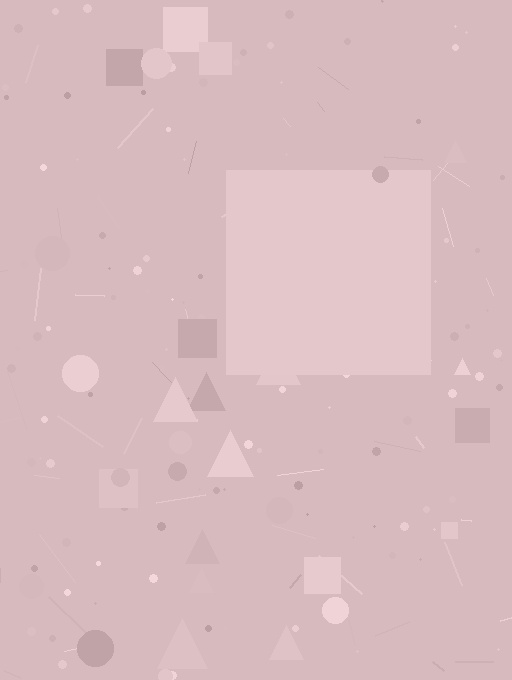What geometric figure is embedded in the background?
A square is embedded in the background.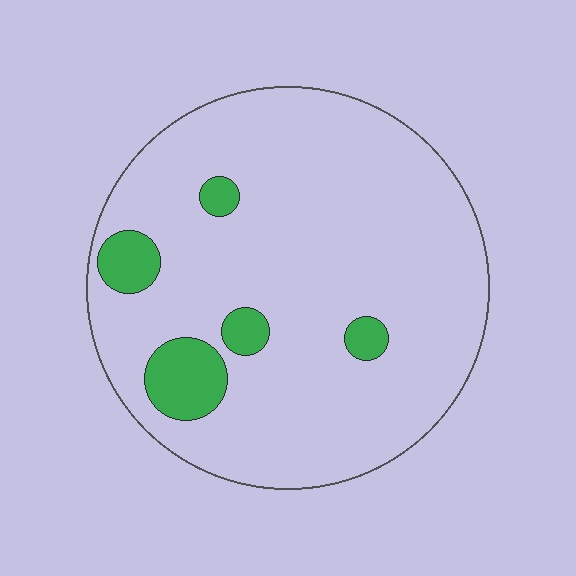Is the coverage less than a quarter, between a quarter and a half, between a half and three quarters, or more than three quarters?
Less than a quarter.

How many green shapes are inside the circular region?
5.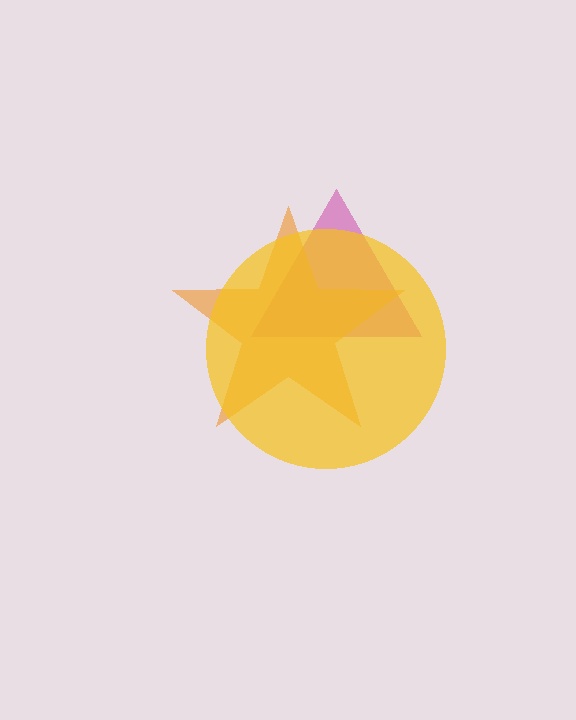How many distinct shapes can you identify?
There are 3 distinct shapes: a magenta triangle, an orange star, a yellow circle.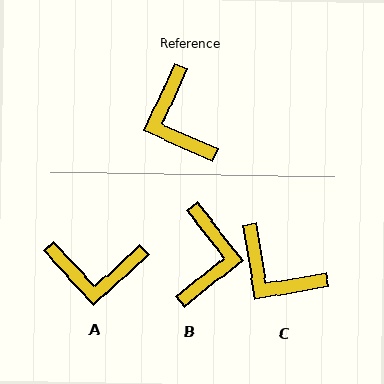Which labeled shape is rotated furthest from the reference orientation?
B, about 153 degrees away.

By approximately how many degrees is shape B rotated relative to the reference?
Approximately 153 degrees counter-clockwise.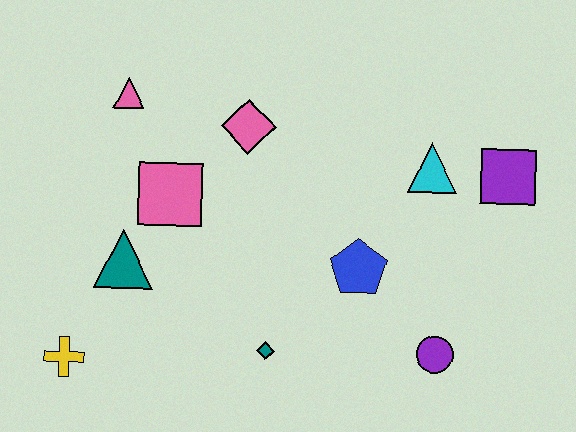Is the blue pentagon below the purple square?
Yes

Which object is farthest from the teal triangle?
The purple square is farthest from the teal triangle.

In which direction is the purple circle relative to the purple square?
The purple circle is below the purple square.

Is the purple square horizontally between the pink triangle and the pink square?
No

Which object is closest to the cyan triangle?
The purple square is closest to the cyan triangle.